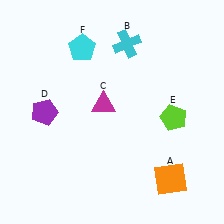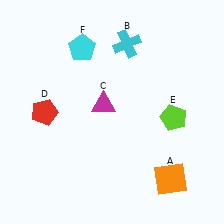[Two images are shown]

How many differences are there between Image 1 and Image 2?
There is 1 difference between the two images.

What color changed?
The pentagon (D) changed from purple in Image 1 to red in Image 2.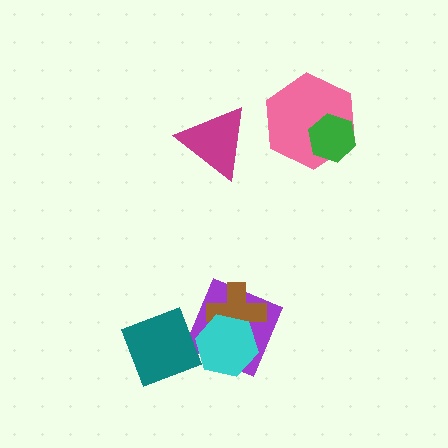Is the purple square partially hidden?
Yes, it is partially covered by another shape.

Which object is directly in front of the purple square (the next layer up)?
The brown cross is directly in front of the purple square.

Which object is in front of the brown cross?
The cyan hexagon is in front of the brown cross.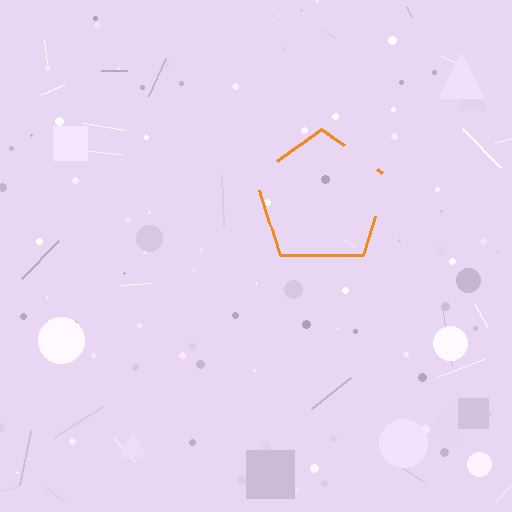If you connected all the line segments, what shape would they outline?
They would outline a pentagon.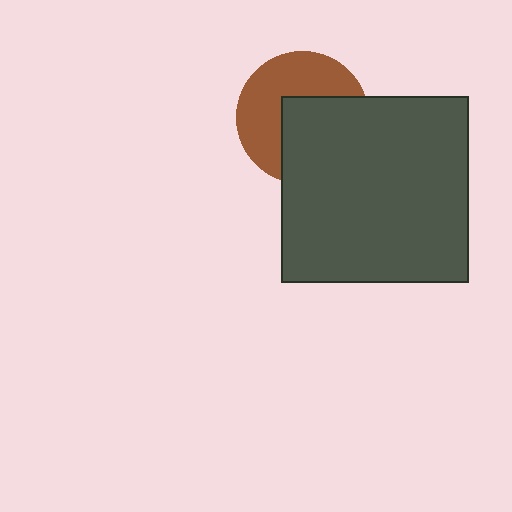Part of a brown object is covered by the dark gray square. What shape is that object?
It is a circle.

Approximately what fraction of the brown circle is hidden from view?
Roughly 49% of the brown circle is hidden behind the dark gray square.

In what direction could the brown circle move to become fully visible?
The brown circle could move toward the upper-left. That would shift it out from behind the dark gray square entirely.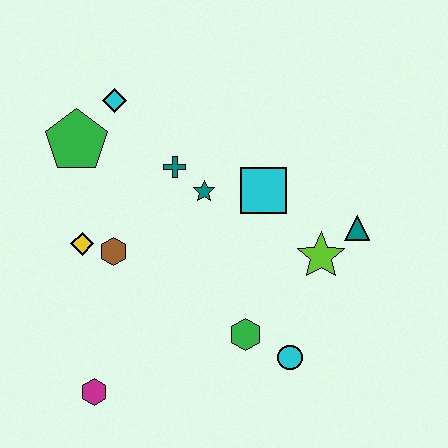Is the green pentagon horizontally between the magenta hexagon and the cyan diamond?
No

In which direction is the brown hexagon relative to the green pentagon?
The brown hexagon is below the green pentagon.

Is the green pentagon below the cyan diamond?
Yes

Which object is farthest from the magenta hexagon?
The teal triangle is farthest from the magenta hexagon.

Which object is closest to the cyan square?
The teal star is closest to the cyan square.